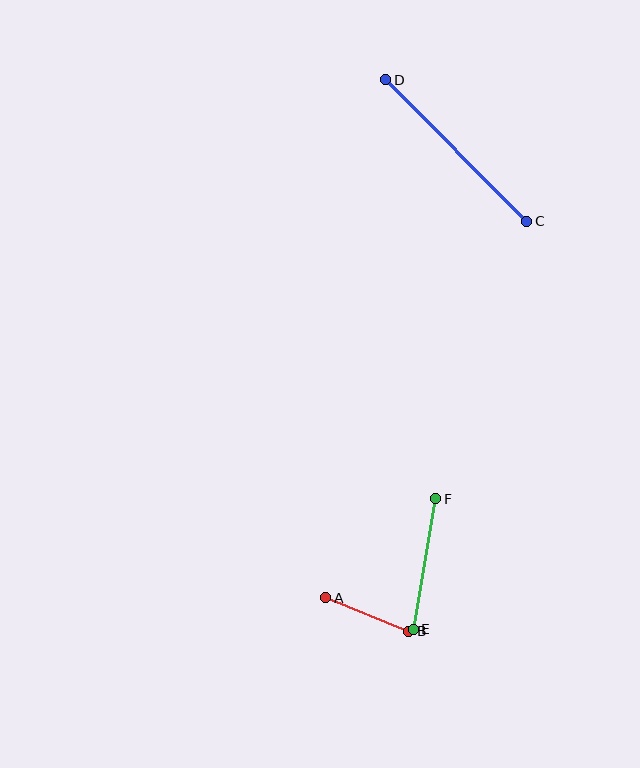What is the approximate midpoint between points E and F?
The midpoint is at approximately (424, 564) pixels.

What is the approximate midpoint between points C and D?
The midpoint is at approximately (456, 151) pixels.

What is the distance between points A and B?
The distance is approximately 90 pixels.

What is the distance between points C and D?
The distance is approximately 200 pixels.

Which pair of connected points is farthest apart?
Points C and D are farthest apart.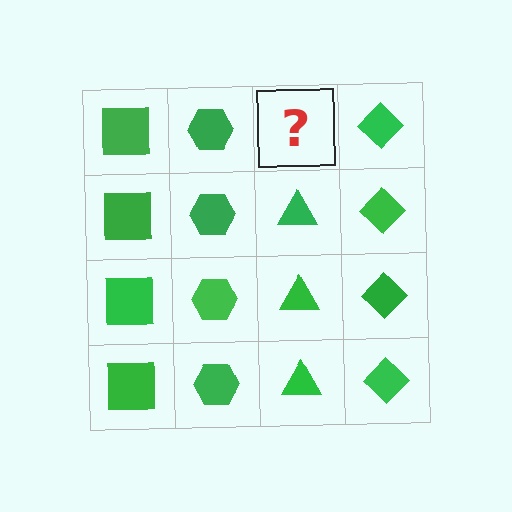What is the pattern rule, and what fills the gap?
The rule is that each column has a consistent shape. The gap should be filled with a green triangle.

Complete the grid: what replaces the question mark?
The question mark should be replaced with a green triangle.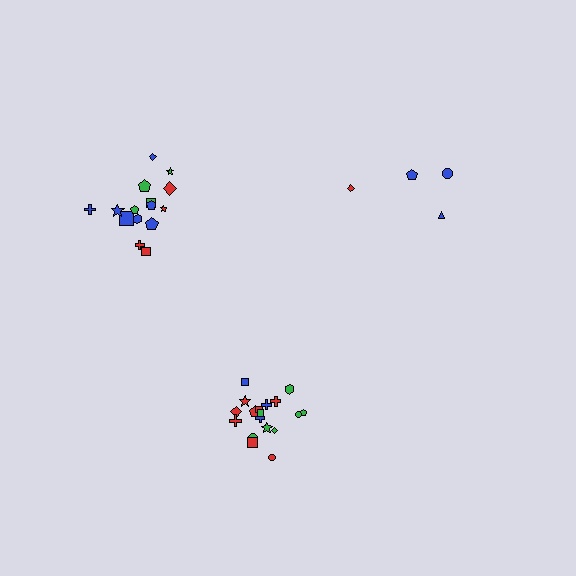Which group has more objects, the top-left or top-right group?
The top-left group.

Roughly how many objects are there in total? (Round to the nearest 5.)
Roughly 35 objects in total.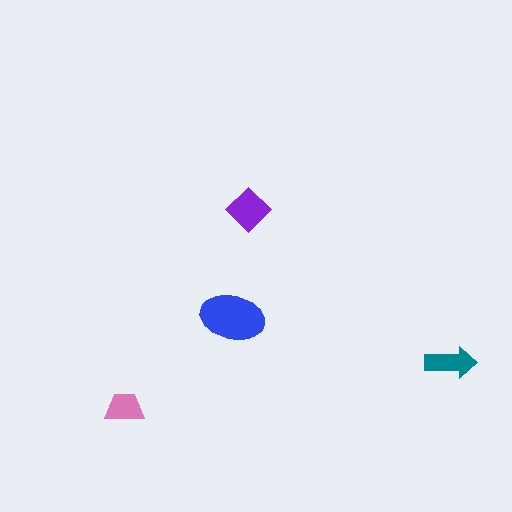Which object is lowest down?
The pink trapezoid is bottommost.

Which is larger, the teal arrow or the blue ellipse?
The blue ellipse.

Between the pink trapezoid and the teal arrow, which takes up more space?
The teal arrow.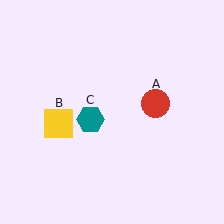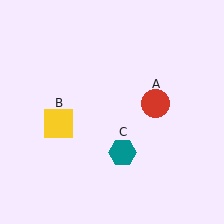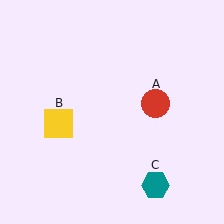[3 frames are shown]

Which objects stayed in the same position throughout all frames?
Red circle (object A) and yellow square (object B) remained stationary.